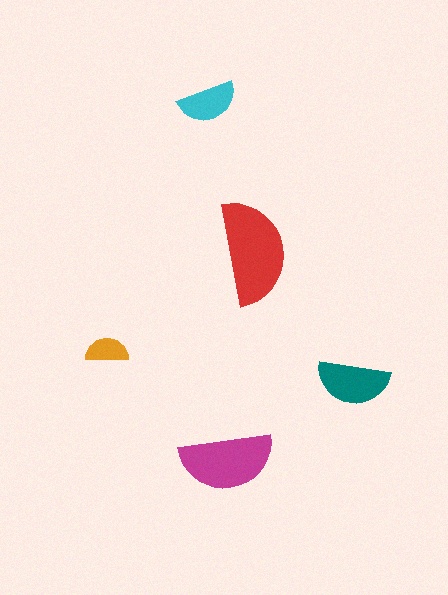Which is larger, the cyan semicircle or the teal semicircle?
The teal one.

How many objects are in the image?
There are 5 objects in the image.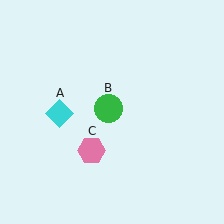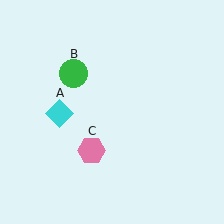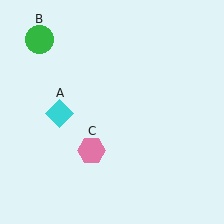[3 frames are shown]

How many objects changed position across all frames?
1 object changed position: green circle (object B).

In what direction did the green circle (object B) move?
The green circle (object B) moved up and to the left.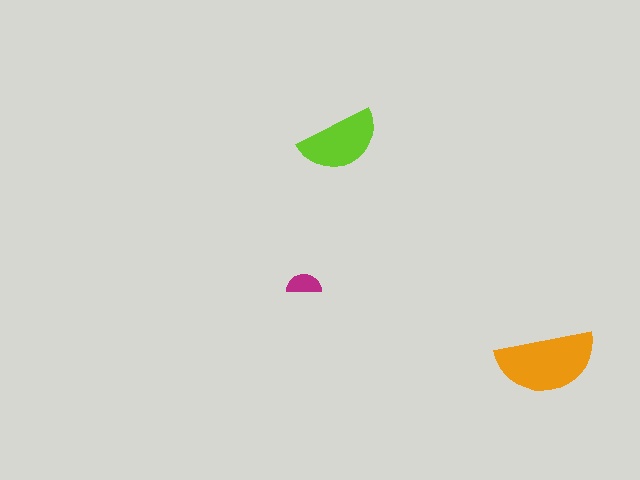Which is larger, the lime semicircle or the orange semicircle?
The orange one.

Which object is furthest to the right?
The orange semicircle is rightmost.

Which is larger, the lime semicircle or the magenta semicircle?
The lime one.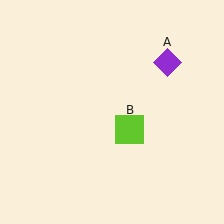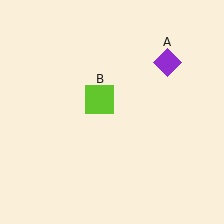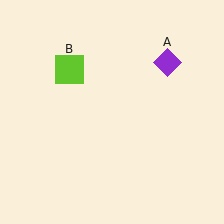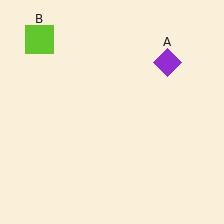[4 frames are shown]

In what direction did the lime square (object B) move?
The lime square (object B) moved up and to the left.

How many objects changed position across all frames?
1 object changed position: lime square (object B).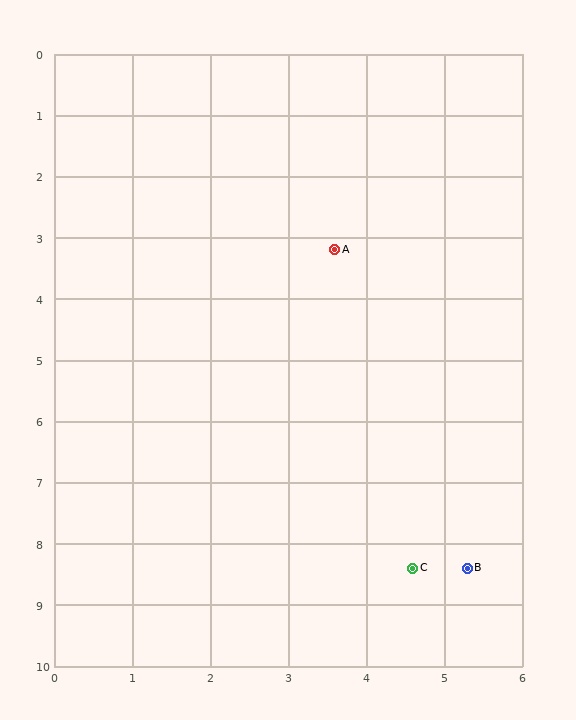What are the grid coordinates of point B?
Point B is at approximately (5.3, 8.4).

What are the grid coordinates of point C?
Point C is at approximately (4.6, 8.4).